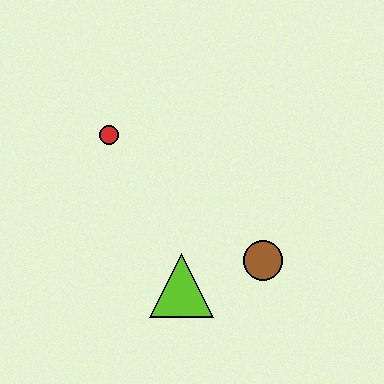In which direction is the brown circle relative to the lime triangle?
The brown circle is to the right of the lime triangle.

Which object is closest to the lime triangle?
The brown circle is closest to the lime triangle.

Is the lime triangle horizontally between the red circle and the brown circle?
Yes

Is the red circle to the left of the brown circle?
Yes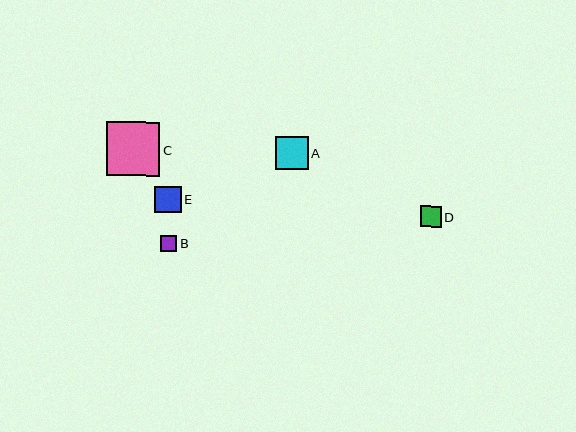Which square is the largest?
Square C is the largest with a size of approximately 54 pixels.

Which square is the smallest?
Square B is the smallest with a size of approximately 16 pixels.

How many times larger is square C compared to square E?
Square C is approximately 2.0 times the size of square E.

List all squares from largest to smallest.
From largest to smallest: C, A, E, D, B.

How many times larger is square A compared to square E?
Square A is approximately 1.2 times the size of square E.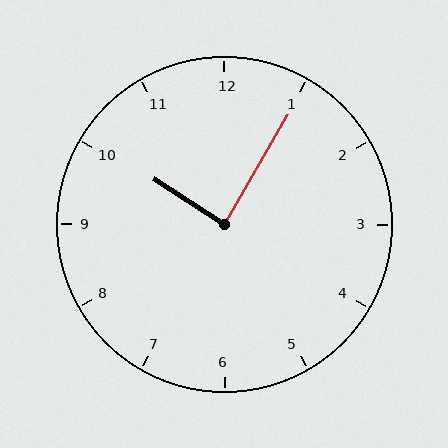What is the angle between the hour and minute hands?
Approximately 88 degrees.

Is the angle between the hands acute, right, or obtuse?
It is right.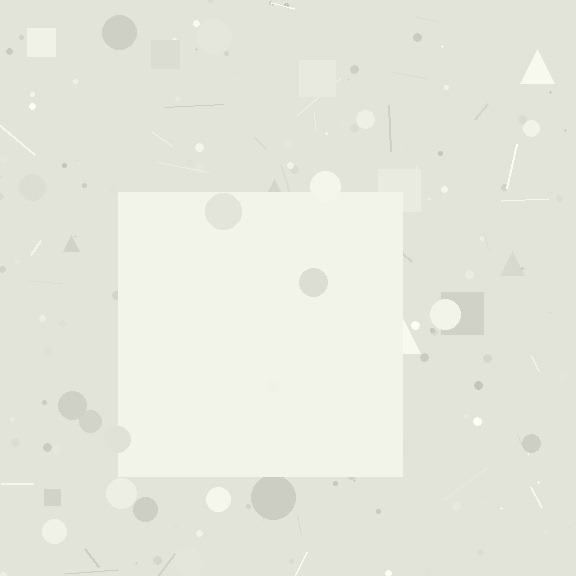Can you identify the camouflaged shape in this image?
The camouflaged shape is a square.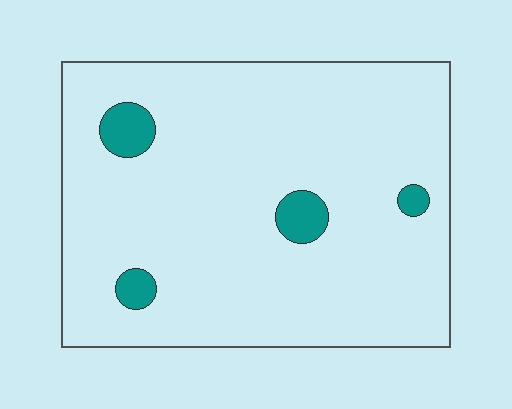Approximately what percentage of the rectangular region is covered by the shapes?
Approximately 5%.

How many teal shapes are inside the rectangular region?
4.